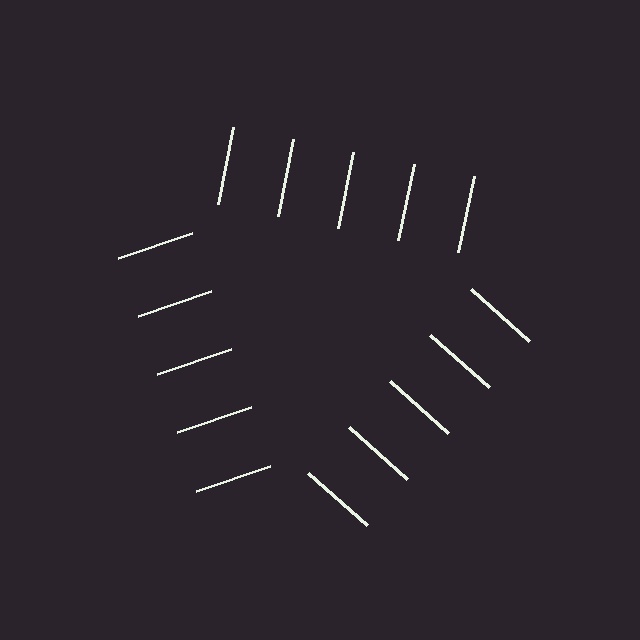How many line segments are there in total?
15 — 5 along each of the 3 edges.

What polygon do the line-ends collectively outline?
An illusory triangle — the line segments terminate on its edges but no continuous stroke is drawn.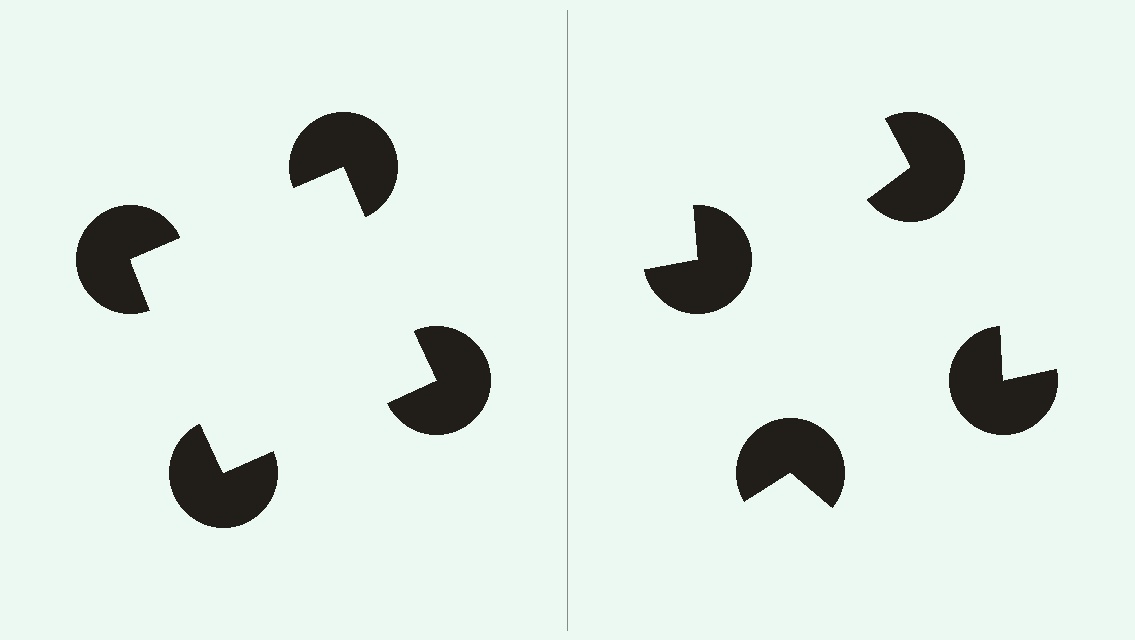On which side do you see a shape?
An illusory square appears on the left side. On the right side the wedge cuts are rotated, so no coherent shape forms.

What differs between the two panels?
The pac-man discs are positioned identically on both sides; only the wedge orientations differ. On the left they align to a square; on the right they are misaligned.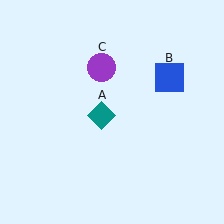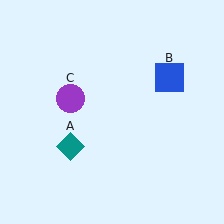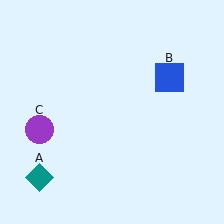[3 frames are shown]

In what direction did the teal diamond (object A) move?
The teal diamond (object A) moved down and to the left.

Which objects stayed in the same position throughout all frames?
Blue square (object B) remained stationary.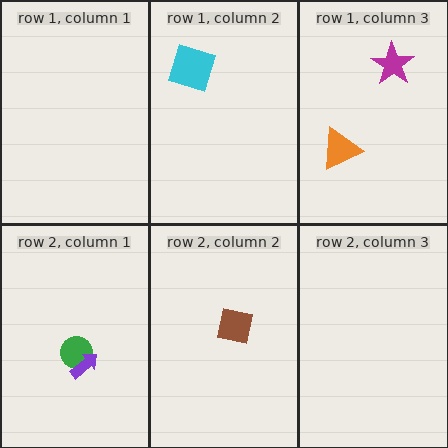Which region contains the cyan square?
The row 1, column 2 region.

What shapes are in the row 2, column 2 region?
The brown square.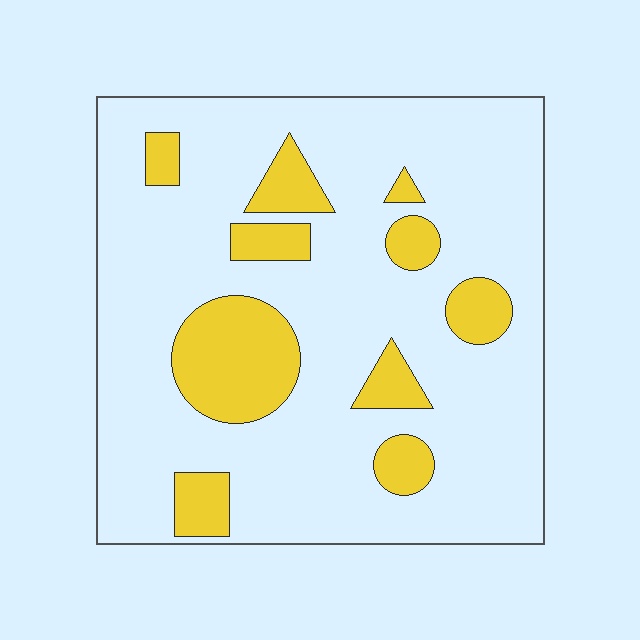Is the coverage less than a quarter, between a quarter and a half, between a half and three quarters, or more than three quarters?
Less than a quarter.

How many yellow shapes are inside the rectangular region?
10.